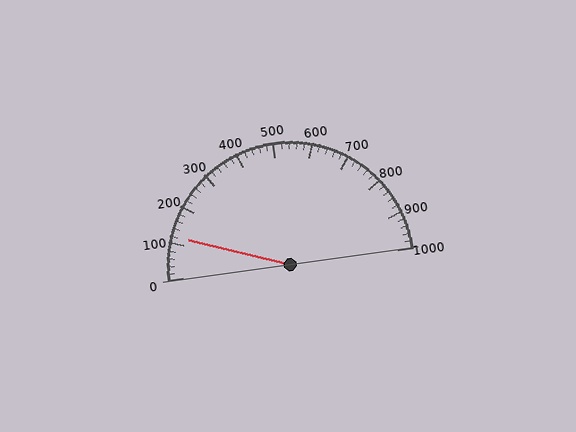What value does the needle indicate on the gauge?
The needle indicates approximately 120.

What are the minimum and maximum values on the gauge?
The gauge ranges from 0 to 1000.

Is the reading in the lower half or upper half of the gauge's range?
The reading is in the lower half of the range (0 to 1000).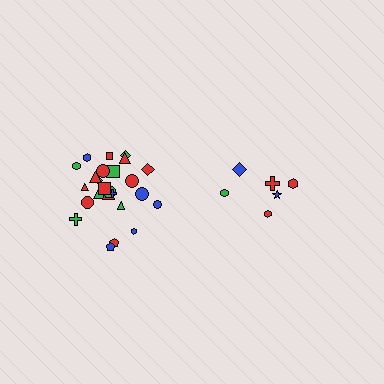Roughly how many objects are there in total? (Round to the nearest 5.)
Roughly 30 objects in total.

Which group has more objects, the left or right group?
The left group.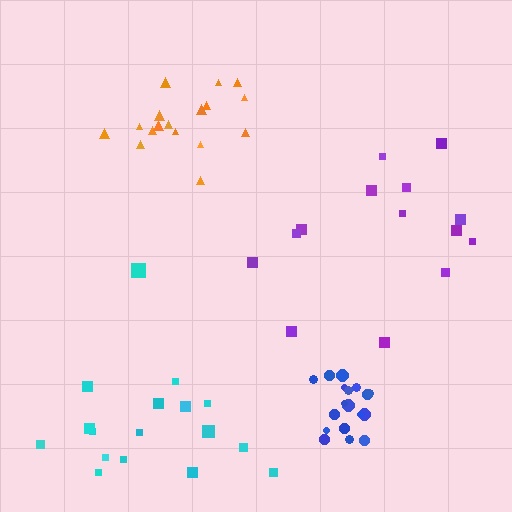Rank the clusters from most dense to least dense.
blue, orange, cyan, purple.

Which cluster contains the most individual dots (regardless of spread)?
Blue (19).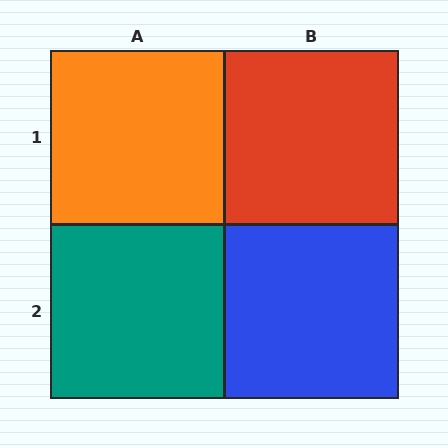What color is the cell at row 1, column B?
Red.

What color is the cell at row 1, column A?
Orange.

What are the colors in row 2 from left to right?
Teal, blue.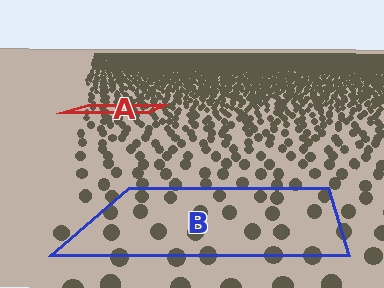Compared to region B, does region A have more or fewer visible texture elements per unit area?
Region A has more texture elements per unit area — they are packed more densely because it is farther away.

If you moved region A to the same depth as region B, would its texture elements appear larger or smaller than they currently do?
They would appear larger. At a closer depth, the same texture elements are projected at a bigger on-screen size.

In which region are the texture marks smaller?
The texture marks are smaller in region A, because it is farther away.